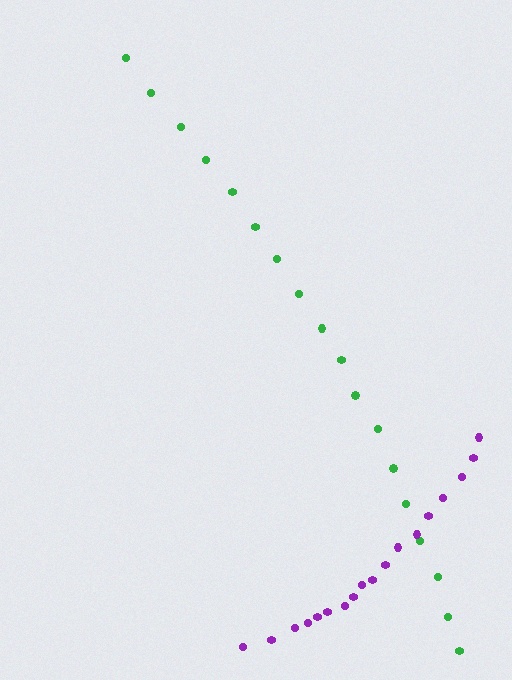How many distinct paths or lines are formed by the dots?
There are 2 distinct paths.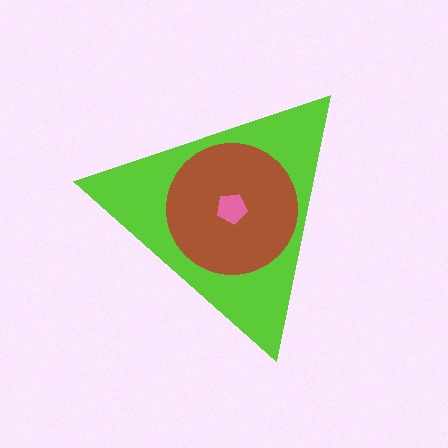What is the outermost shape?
The lime triangle.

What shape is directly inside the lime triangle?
The brown circle.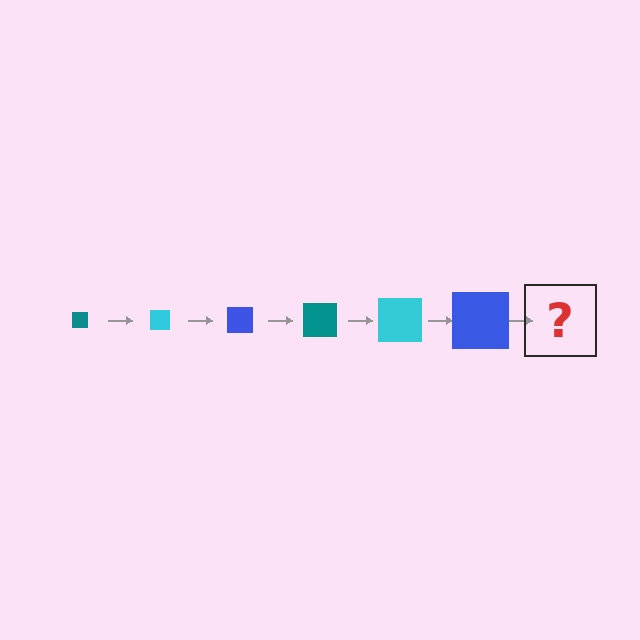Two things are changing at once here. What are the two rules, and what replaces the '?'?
The two rules are that the square grows larger each step and the color cycles through teal, cyan, and blue. The '?' should be a teal square, larger than the previous one.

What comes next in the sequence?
The next element should be a teal square, larger than the previous one.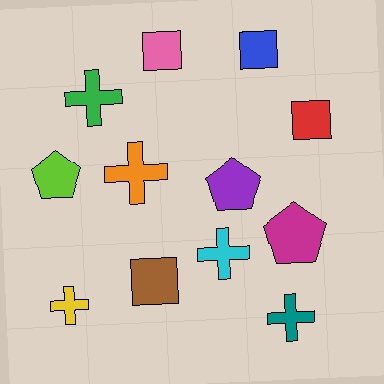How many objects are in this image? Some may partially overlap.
There are 12 objects.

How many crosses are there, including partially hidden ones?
There are 5 crosses.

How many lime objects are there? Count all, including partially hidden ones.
There is 1 lime object.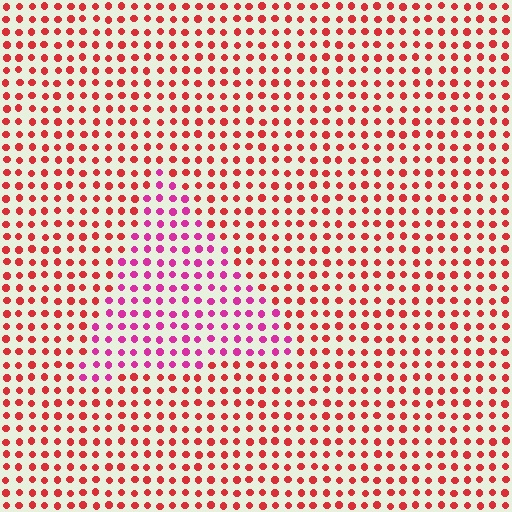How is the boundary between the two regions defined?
The boundary is defined purely by a slight shift in hue (about 38 degrees). Spacing, size, and orientation are identical on both sides.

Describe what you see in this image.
The image is filled with small red elements in a uniform arrangement. A triangle-shaped region is visible where the elements are tinted to a slightly different hue, forming a subtle color boundary.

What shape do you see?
I see a triangle.